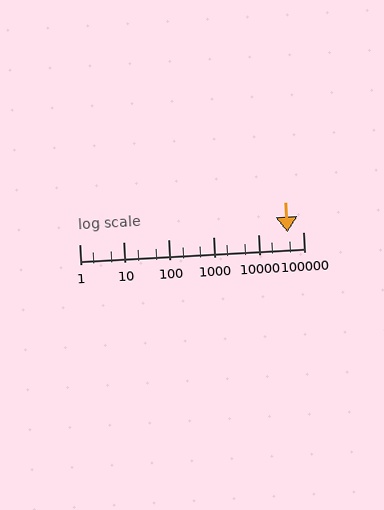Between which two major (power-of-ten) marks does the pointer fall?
The pointer is between 10000 and 100000.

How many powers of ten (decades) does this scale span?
The scale spans 5 decades, from 1 to 100000.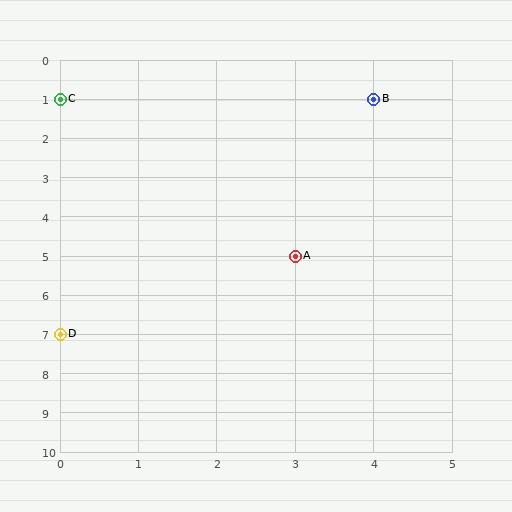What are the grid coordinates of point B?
Point B is at grid coordinates (4, 1).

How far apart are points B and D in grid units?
Points B and D are 4 columns and 6 rows apart (about 7.2 grid units diagonally).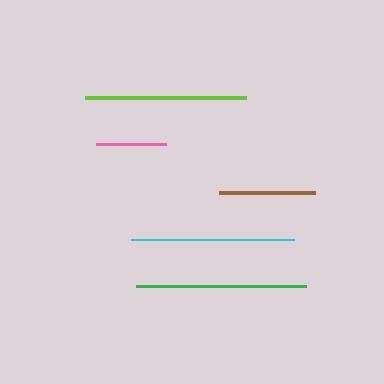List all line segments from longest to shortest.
From longest to shortest: green, cyan, lime, brown, pink.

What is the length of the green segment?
The green segment is approximately 169 pixels long.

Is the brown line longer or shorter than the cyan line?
The cyan line is longer than the brown line.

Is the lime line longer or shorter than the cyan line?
The cyan line is longer than the lime line.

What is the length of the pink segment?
The pink segment is approximately 71 pixels long.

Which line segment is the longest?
The green line is the longest at approximately 169 pixels.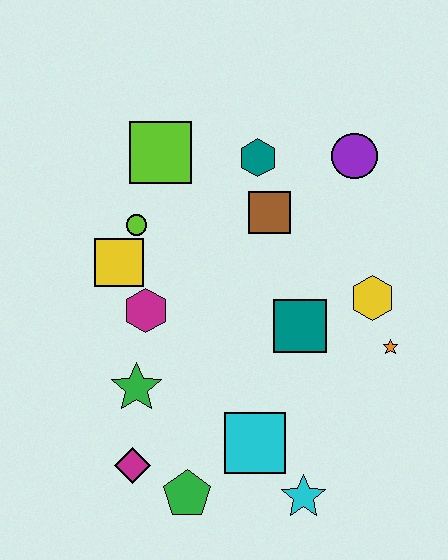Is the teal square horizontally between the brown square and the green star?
No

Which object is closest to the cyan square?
The cyan star is closest to the cyan square.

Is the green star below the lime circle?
Yes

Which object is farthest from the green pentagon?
The purple circle is farthest from the green pentagon.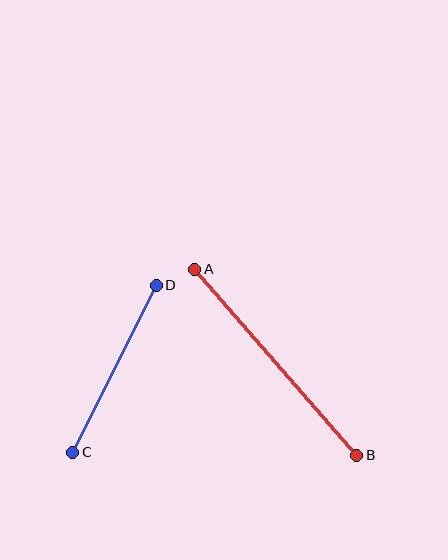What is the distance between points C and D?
The distance is approximately 187 pixels.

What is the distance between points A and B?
The distance is approximately 247 pixels.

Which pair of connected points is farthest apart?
Points A and B are farthest apart.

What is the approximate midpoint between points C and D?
The midpoint is at approximately (115, 369) pixels.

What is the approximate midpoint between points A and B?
The midpoint is at approximately (276, 362) pixels.